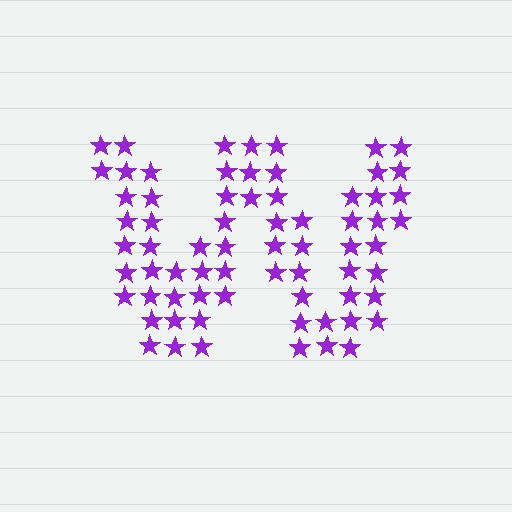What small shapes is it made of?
It is made of small stars.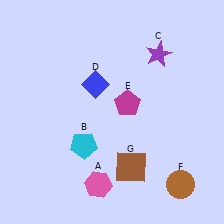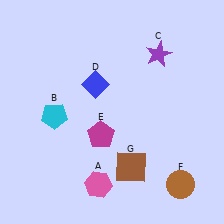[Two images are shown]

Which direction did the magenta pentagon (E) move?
The magenta pentagon (E) moved down.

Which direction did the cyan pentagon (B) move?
The cyan pentagon (B) moved left.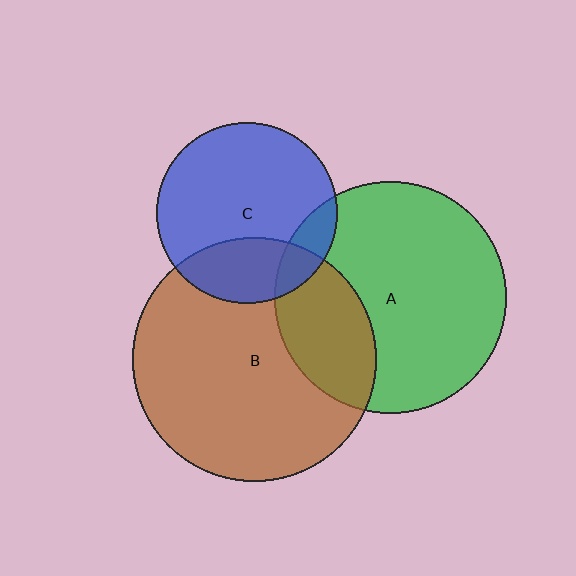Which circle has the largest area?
Circle B (brown).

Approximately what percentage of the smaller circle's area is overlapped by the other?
Approximately 25%.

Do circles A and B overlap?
Yes.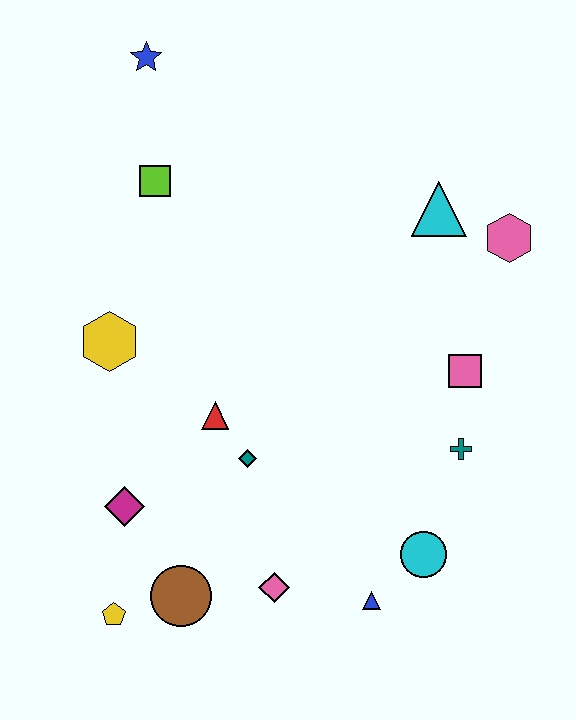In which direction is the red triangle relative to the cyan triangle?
The red triangle is to the left of the cyan triangle.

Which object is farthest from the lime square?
The blue triangle is farthest from the lime square.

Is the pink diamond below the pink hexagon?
Yes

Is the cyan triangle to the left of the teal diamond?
No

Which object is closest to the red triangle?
The teal diamond is closest to the red triangle.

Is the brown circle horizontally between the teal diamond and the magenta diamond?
Yes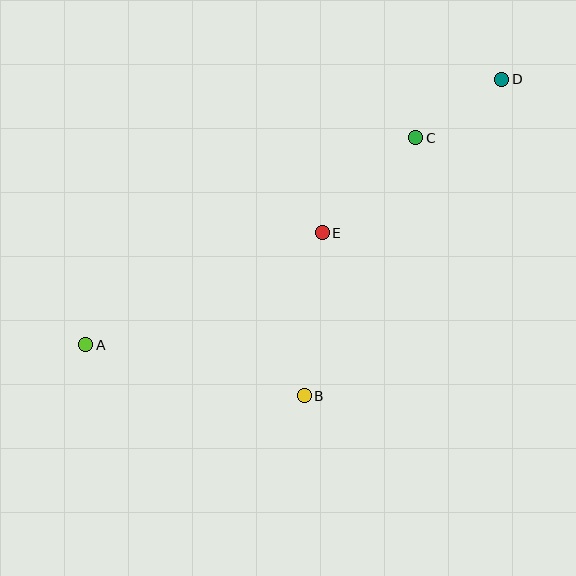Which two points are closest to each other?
Points C and D are closest to each other.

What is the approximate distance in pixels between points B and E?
The distance between B and E is approximately 164 pixels.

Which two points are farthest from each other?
Points A and D are farthest from each other.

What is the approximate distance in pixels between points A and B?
The distance between A and B is approximately 224 pixels.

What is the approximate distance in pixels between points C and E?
The distance between C and E is approximately 133 pixels.